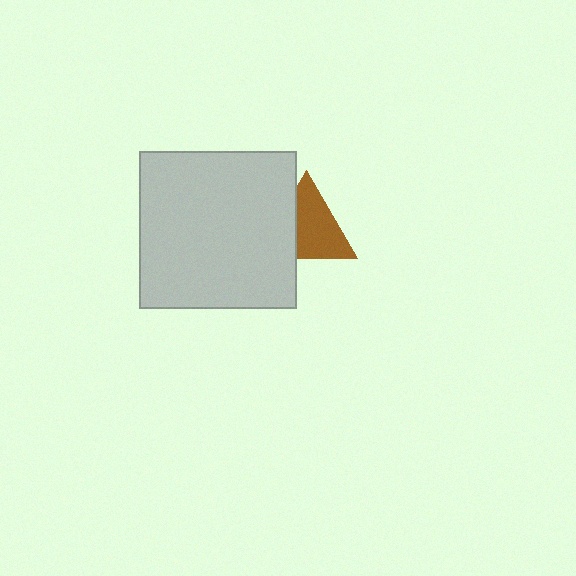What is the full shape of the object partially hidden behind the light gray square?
The partially hidden object is a brown triangle.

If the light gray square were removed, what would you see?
You would see the complete brown triangle.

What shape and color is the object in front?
The object in front is a light gray square.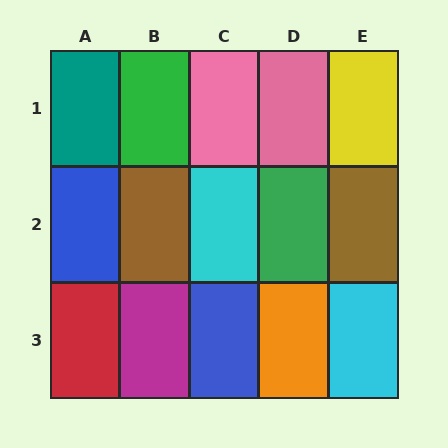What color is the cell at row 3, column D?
Orange.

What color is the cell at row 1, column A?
Teal.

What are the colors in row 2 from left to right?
Blue, brown, cyan, green, brown.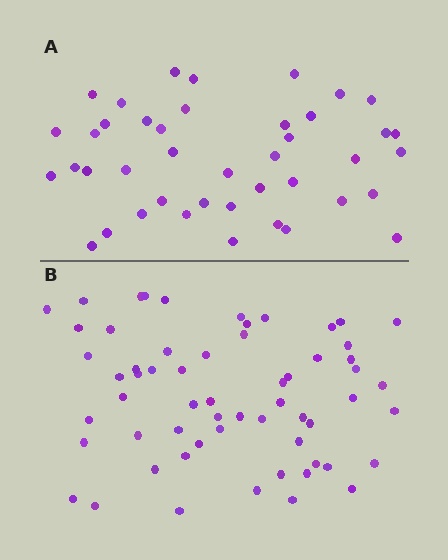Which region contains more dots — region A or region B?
Region B (the bottom region) has more dots.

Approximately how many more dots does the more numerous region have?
Region B has approximately 20 more dots than region A.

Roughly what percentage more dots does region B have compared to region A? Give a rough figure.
About 45% more.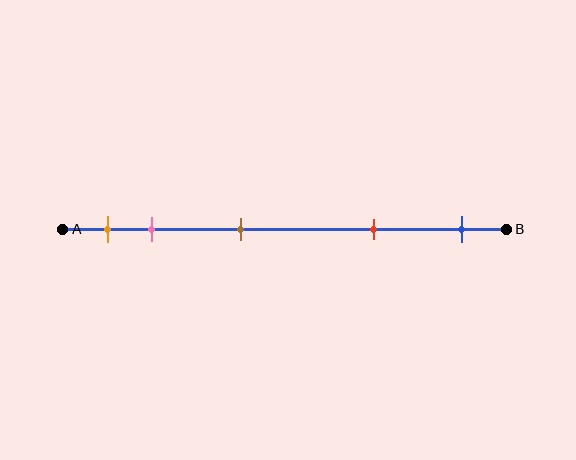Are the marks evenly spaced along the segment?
No, the marks are not evenly spaced.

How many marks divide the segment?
There are 5 marks dividing the segment.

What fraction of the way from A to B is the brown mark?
The brown mark is approximately 40% (0.4) of the way from A to B.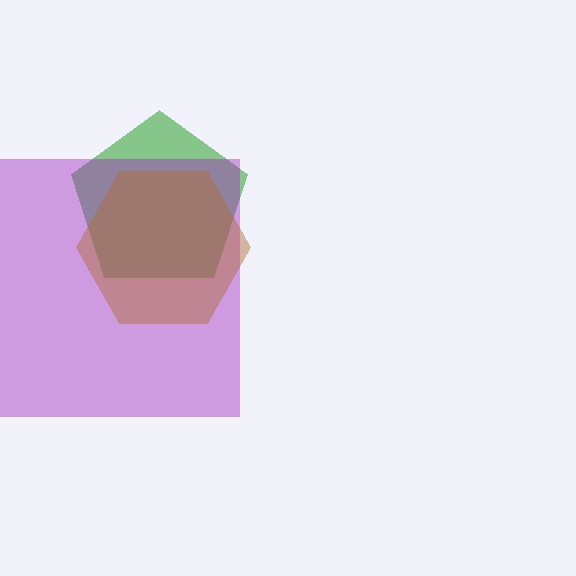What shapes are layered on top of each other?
The layered shapes are: a green pentagon, a purple square, a brown hexagon.